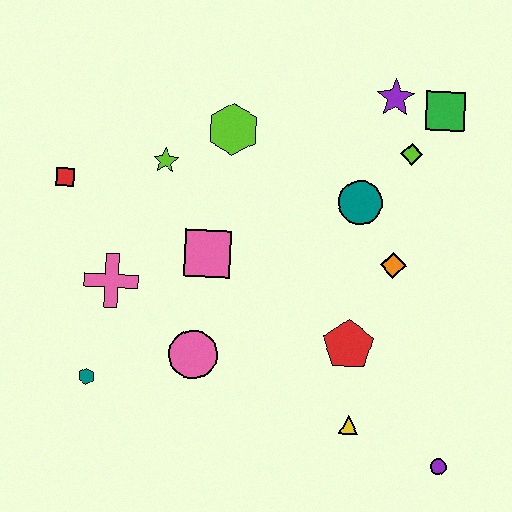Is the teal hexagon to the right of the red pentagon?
No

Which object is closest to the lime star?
The lime hexagon is closest to the lime star.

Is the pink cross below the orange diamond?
Yes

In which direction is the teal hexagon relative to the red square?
The teal hexagon is below the red square.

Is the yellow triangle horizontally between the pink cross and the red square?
No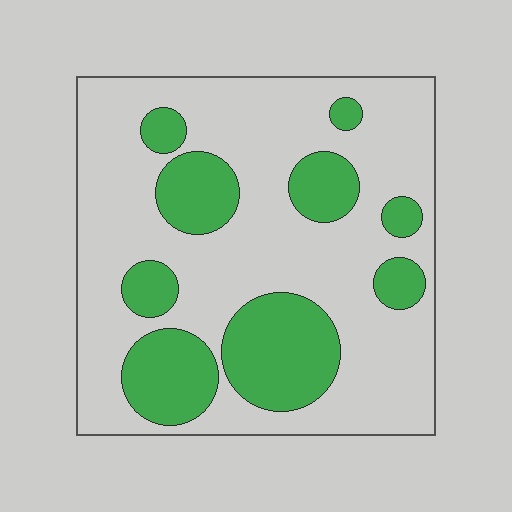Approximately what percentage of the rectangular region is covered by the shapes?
Approximately 30%.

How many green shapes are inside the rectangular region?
9.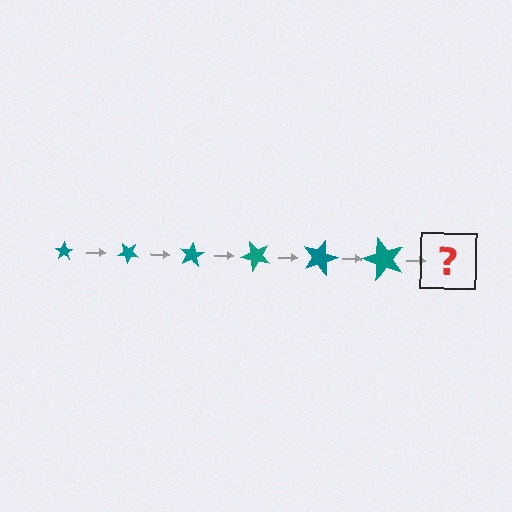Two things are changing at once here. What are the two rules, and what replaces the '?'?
The two rules are that the star grows larger each step and it rotates 40 degrees each step. The '?' should be a star, larger than the previous one and rotated 240 degrees from the start.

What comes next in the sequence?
The next element should be a star, larger than the previous one and rotated 240 degrees from the start.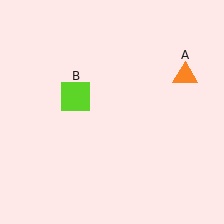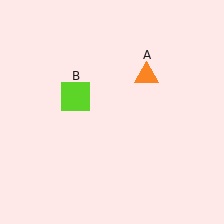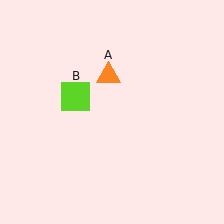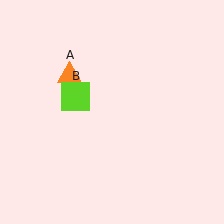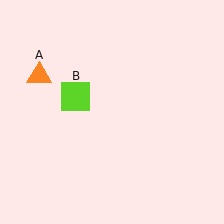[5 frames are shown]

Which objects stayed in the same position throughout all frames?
Lime square (object B) remained stationary.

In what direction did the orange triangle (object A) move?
The orange triangle (object A) moved left.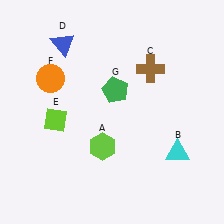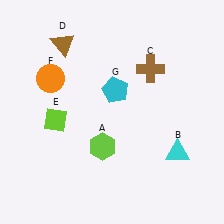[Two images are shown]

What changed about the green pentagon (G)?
In Image 1, G is green. In Image 2, it changed to cyan.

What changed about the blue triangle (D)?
In Image 1, D is blue. In Image 2, it changed to brown.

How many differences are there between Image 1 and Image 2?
There are 2 differences between the two images.